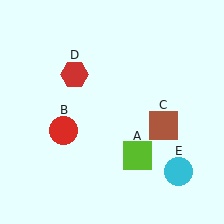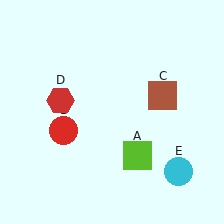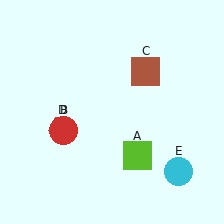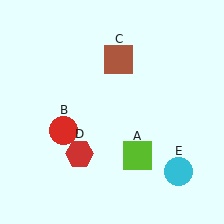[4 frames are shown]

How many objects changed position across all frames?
2 objects changed position: brown square (object C), red hexagon (object D).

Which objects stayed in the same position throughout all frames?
Lime square (object A) and red circle (object B) and cyan circle (object E) remained stationary.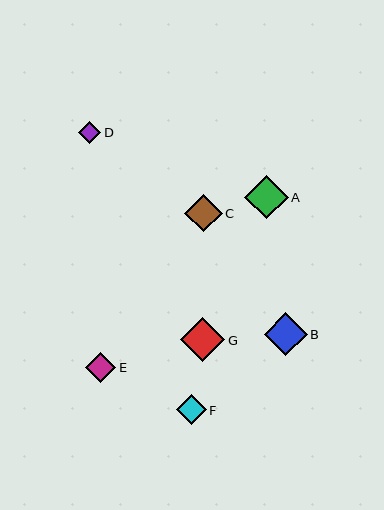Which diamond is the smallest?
Diamond D is the smallest with a size of approximately 22 pixels.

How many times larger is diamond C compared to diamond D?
Diamond C is approximately 1.7 times the size of diamond D.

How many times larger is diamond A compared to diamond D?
Diamond A is approximately 2.0 times the size of diamond D.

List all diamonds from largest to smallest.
From largest to smallest: G, A, B, C, F, E, D.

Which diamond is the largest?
Diamond G is the largest with a size of approximately 44 pixels.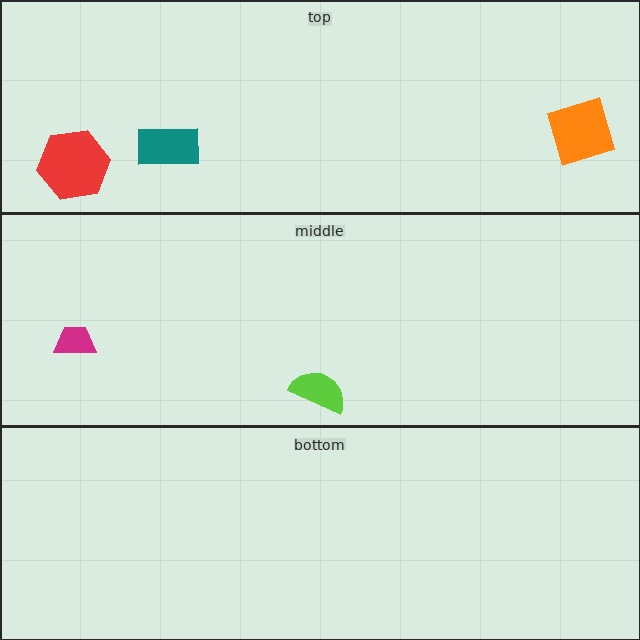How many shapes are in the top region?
3.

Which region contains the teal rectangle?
The top region.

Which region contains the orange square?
The top region.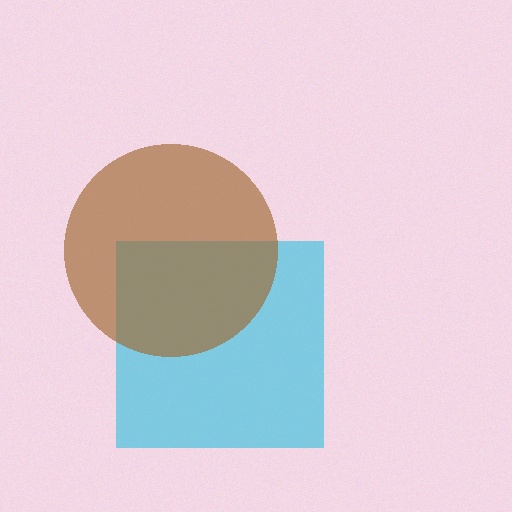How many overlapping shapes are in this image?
There are 2 overlapping shapes in the image.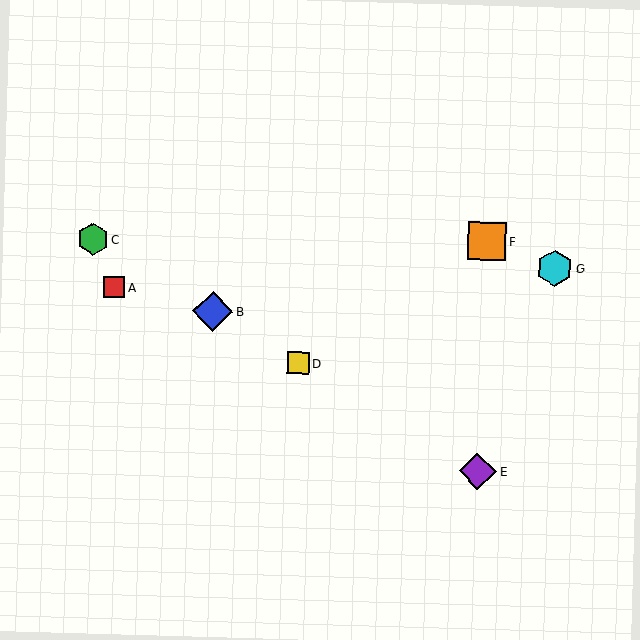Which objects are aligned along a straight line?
Objects B, C, D, E are aligned along a straight line.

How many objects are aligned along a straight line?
4 objects (B, C, D, E) are aligned along a straight line.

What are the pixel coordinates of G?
Object G is at (555, 268).